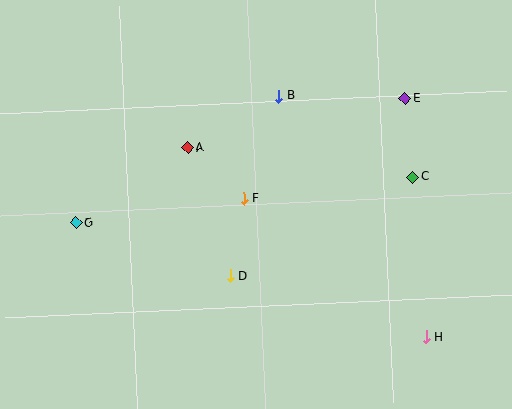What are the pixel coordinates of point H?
Point H is at (426, 337).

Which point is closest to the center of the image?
Point F at (244, 198) is closest to the center.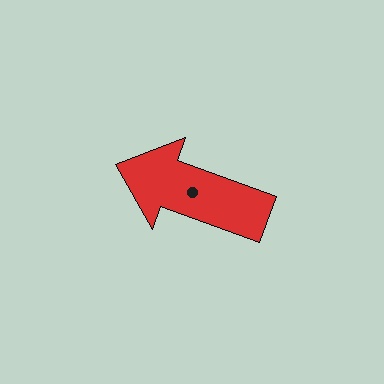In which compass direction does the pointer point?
West.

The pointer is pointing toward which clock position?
Roughly 10 o'clock.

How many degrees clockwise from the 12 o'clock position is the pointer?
Approximately 290 degrees.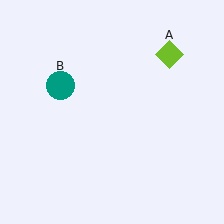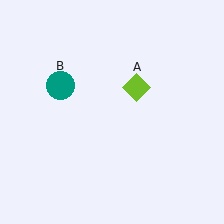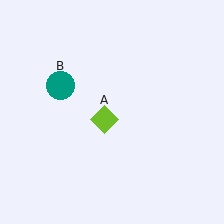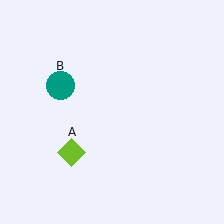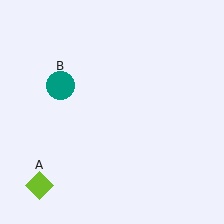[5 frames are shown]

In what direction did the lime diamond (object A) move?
The lime diamond (object A) moved down and to the left.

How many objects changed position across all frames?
1 object changed position: lime diamond (object A).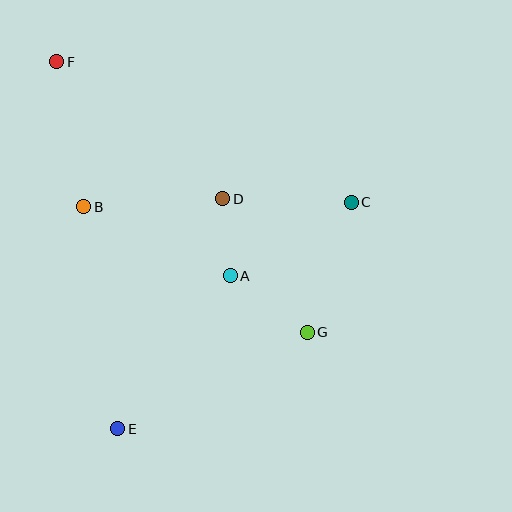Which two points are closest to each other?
Points A and D are closest to each other.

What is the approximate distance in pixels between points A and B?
The distance between A and B is approximately 162 pixels.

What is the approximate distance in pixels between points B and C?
The distance between B and C is approximately 268 pixels.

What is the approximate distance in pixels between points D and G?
The distance between D and G is approximately 158 pixels.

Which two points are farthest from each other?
Points E and F are farthest from each other.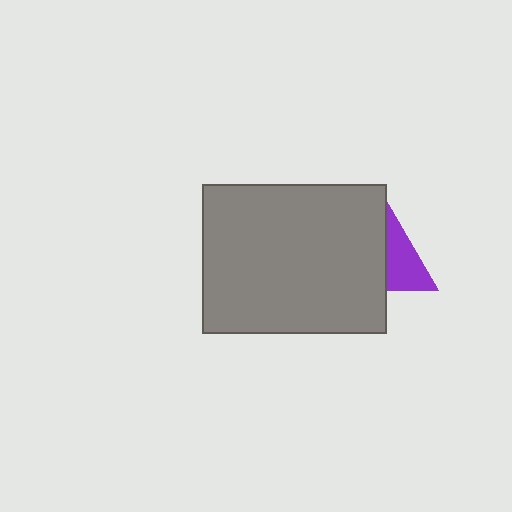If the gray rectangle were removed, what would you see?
You would see the complete purple triangle.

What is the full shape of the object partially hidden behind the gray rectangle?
The partially hidden object is a purple triangle.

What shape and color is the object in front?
The object in front is a gray rectangle.